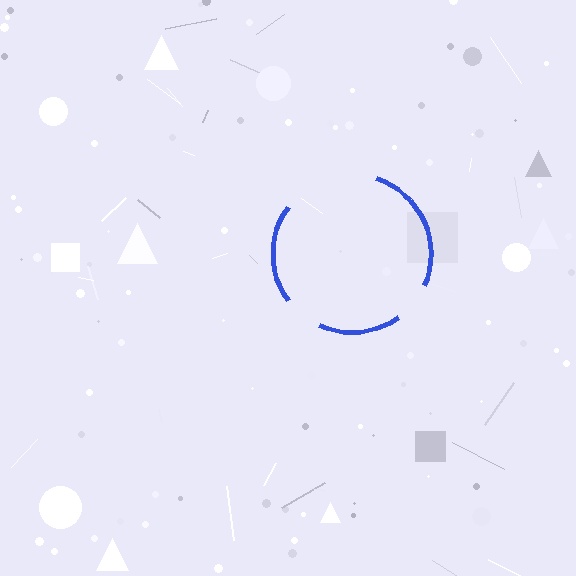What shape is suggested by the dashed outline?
The dashed outline suggests a circle.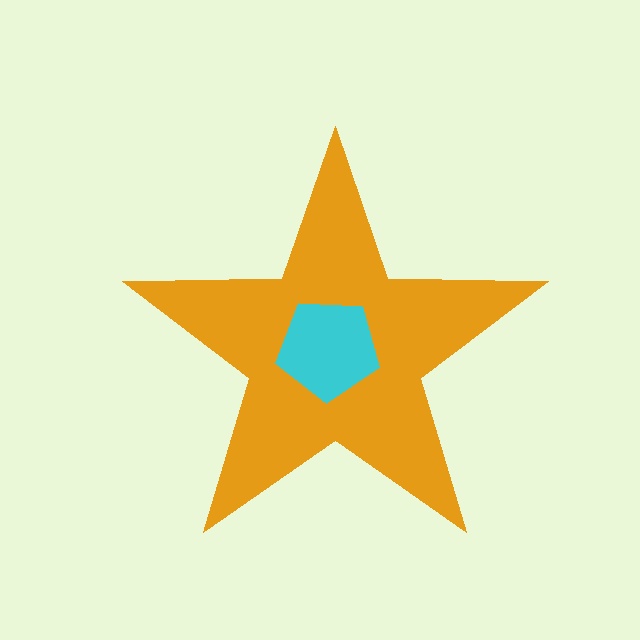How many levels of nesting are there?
2.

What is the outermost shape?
The orange star.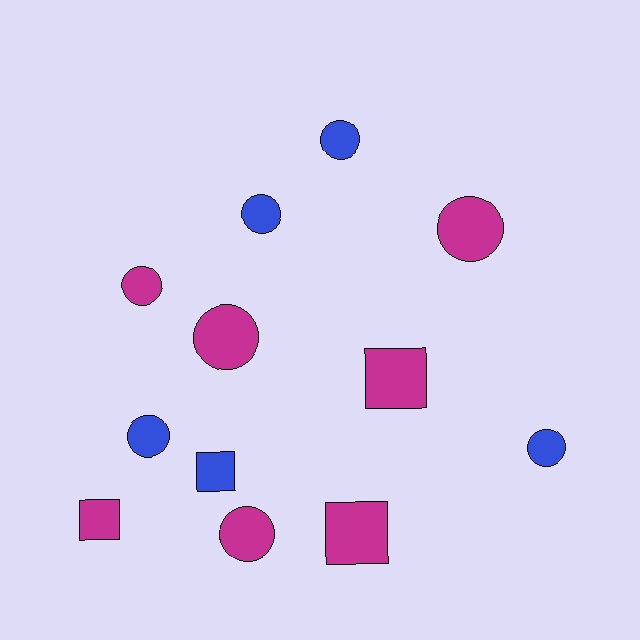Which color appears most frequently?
Magenta, with 7 objects.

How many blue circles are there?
There are 4 blue circles.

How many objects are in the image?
There are 12 objects.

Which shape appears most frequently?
Circle, with 8 objects.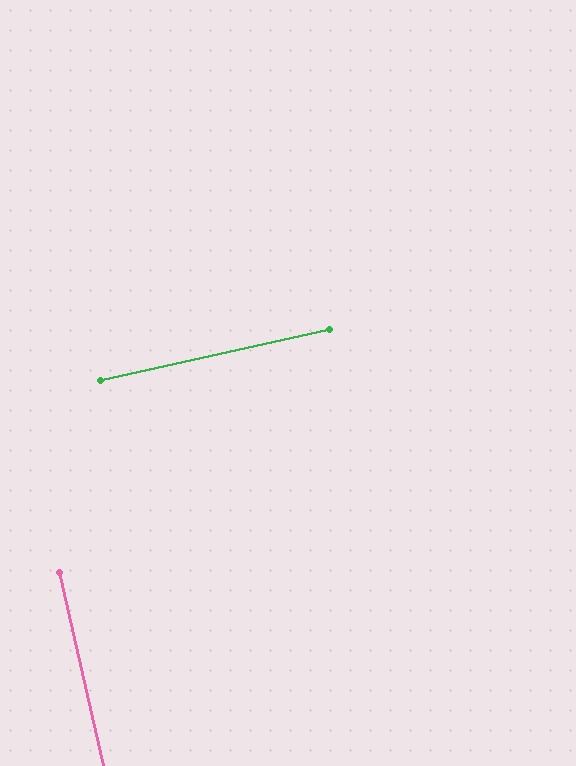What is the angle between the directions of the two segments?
Approximately 90 degrees.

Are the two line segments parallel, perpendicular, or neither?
Perpendicular — they meet at approximately 90°.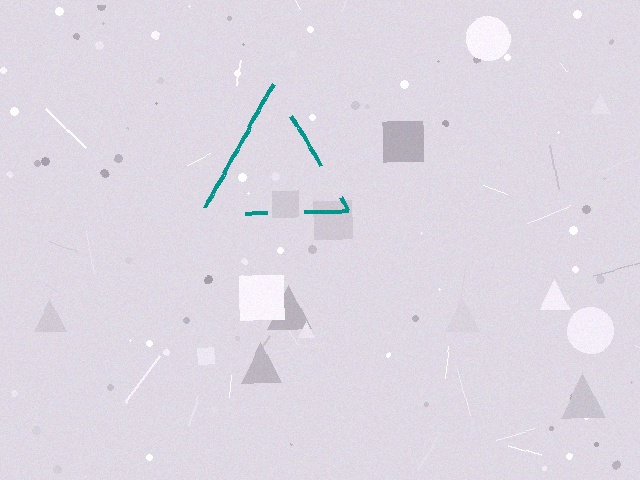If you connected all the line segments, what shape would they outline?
They would outline a triangle.